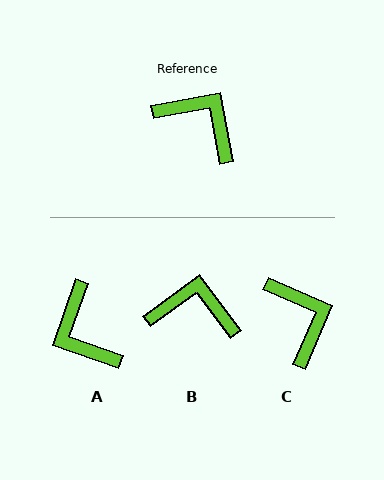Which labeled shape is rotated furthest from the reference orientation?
A, about 150 degrees away.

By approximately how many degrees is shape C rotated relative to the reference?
Approximately 34 degrees clockwise.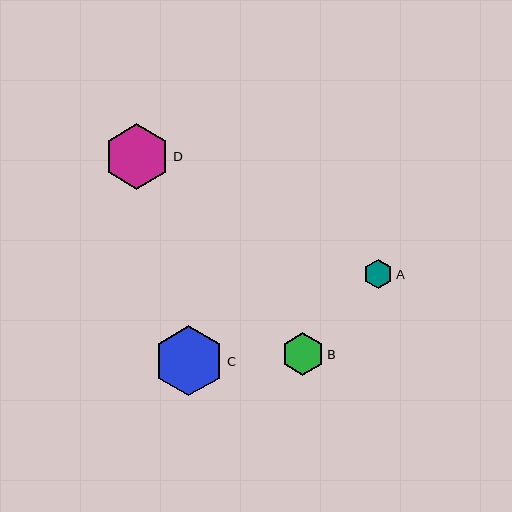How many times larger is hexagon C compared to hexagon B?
Hexagon C is approximately 1.6 times the size of hexagon B.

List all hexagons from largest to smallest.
From largest to smallest: C, D, B, A.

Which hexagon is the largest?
Hexagon C is the largest with a size of approximately 70 pixels.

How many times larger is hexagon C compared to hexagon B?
Hexagon C is approximately 1.6 times the size of hexagon B.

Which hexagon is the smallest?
Hexagon A is the smallest with a size of approximately 29 pixels.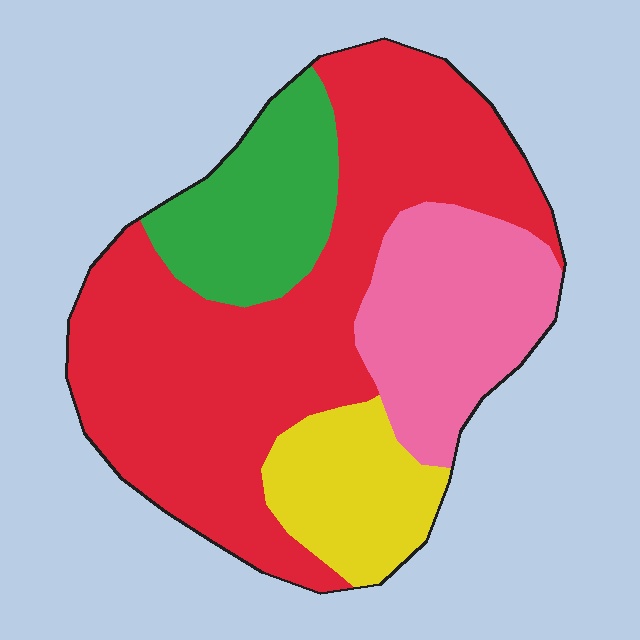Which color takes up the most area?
Red, at roughly 50%.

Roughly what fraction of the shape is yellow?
Yellow covers 13% of the shape.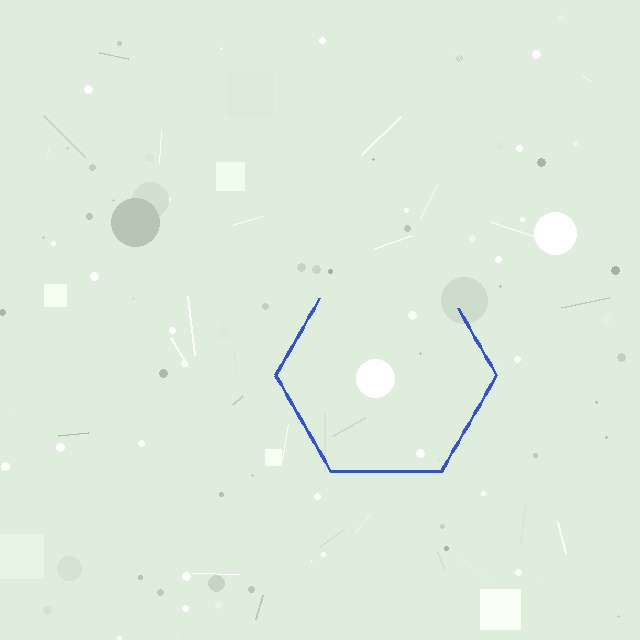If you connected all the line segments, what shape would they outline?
They would outline a hexagon.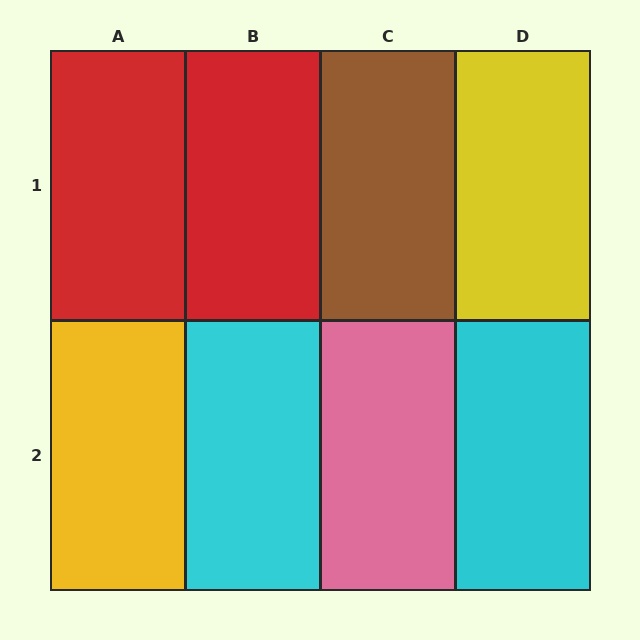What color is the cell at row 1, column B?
Red.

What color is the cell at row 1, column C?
Brown.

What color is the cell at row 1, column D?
Yellow.